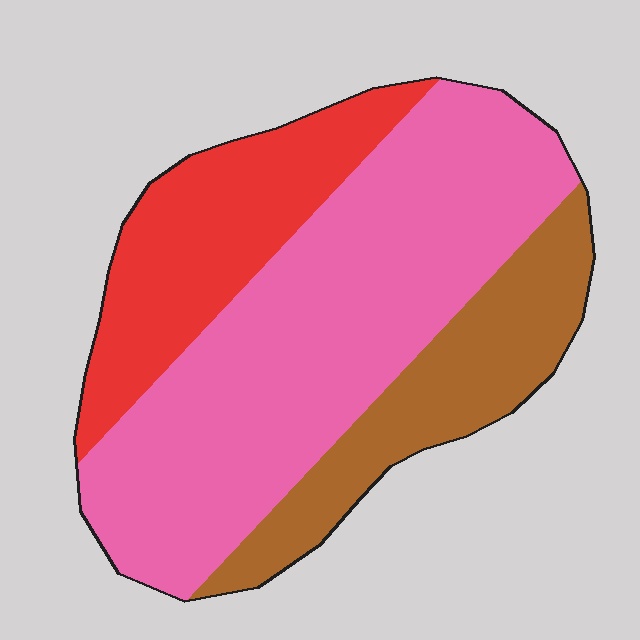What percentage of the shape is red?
Red takes up about one quarter (1/4) of the shape.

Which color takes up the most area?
Pink, at roughly 55%.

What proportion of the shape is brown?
Brown takes up about one fifth (1/5) of the shape.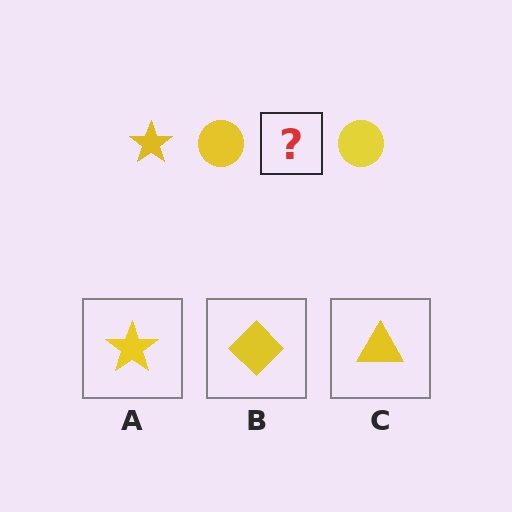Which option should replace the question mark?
Option A.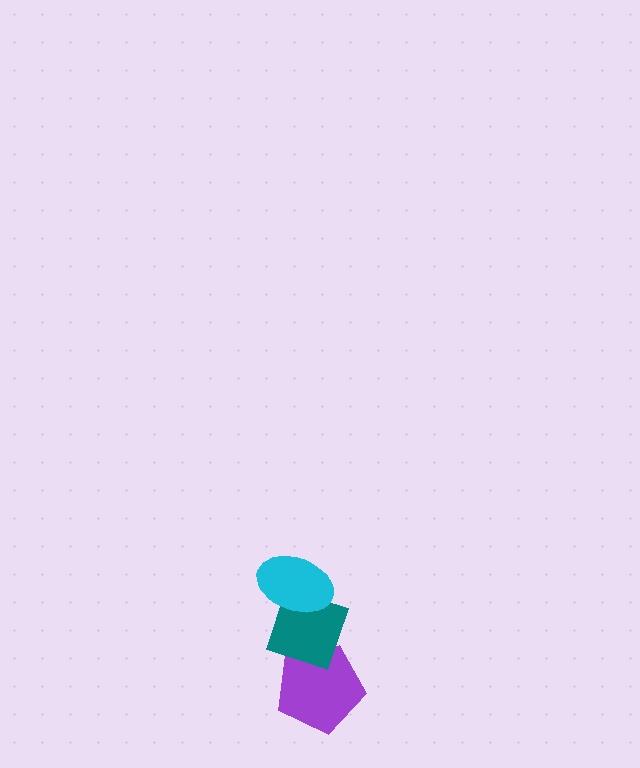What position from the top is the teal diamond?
The teal diamond is 2nd from the top.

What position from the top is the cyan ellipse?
The cyan ellipse is 1st from the top.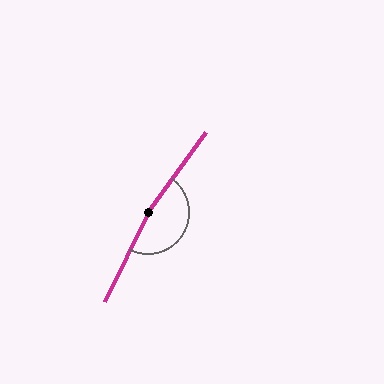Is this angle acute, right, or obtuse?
It is obtuse.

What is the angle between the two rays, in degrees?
Approximately 169 degrees.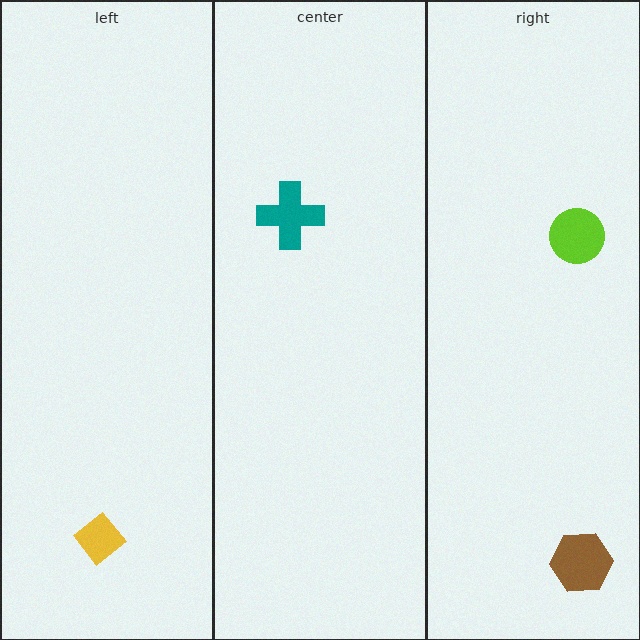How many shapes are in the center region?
1.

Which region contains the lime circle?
The right region.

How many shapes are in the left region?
1.